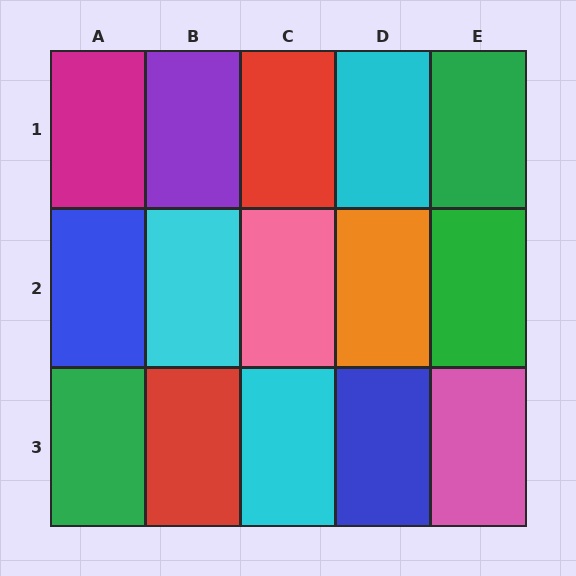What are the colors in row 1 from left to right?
Magenta, purple, red, cyan, green.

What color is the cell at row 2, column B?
Cyan.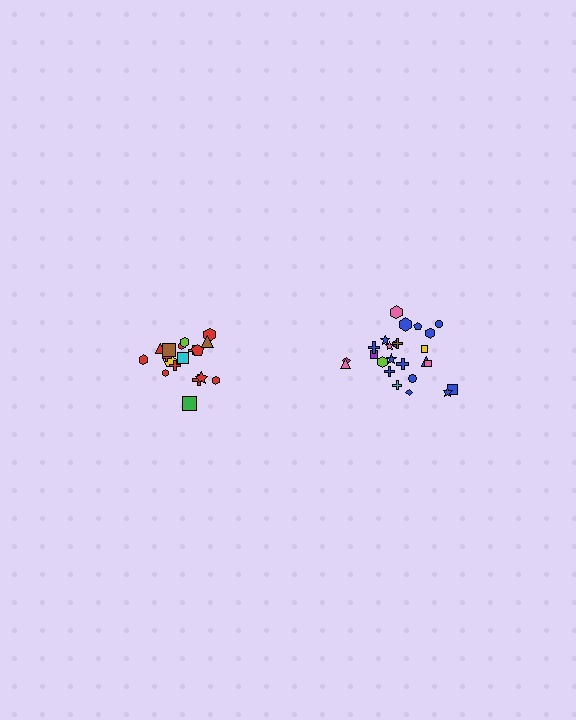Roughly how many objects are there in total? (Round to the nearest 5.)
Roughly 45 objects in total.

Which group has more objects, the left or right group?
The right group.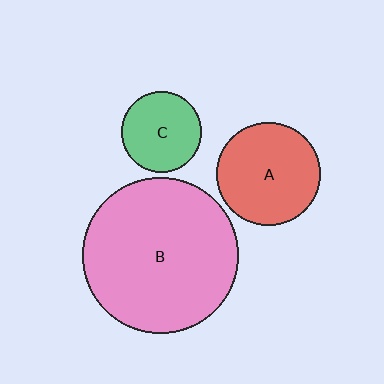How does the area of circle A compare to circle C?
Approximately 1.7 times.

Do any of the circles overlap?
No, none of the circles overlap.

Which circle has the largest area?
Circle B (pink).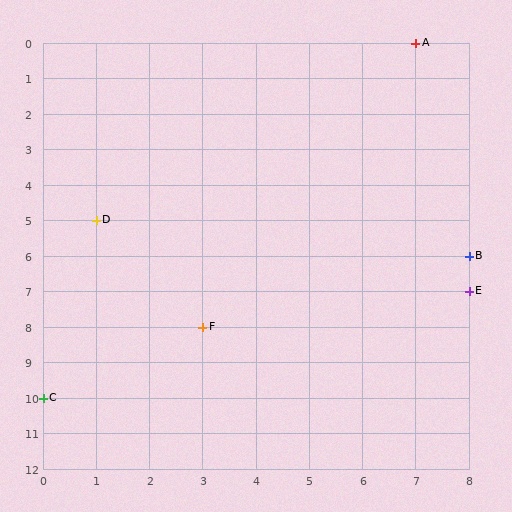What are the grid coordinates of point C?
Point C is at grid coordinates (0, 10).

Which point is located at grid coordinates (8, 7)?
Point E is at (8, 7).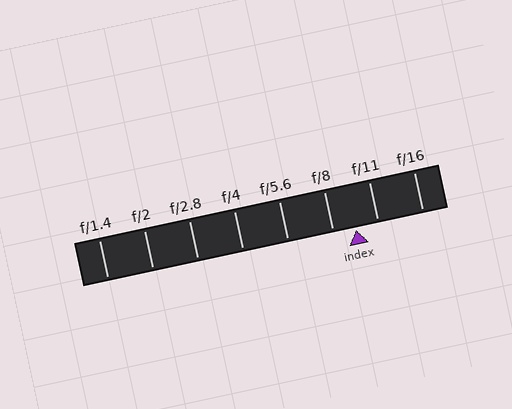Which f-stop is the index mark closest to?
The index mark is closest to f/11.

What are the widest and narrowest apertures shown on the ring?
The widest aperture shown is f/1.4 and the narrowest is f/16.